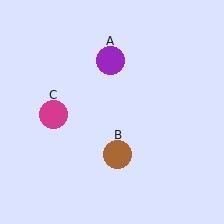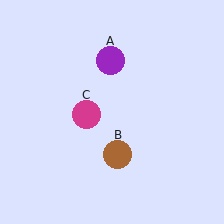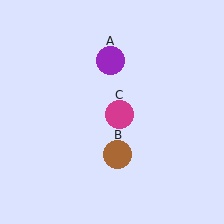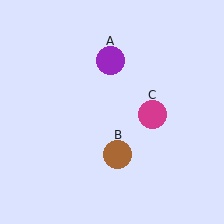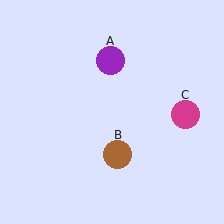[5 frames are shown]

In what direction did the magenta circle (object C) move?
The magenta circle (object C) moved right.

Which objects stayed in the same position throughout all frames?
Purple circle (object A) and brown circle (object B) remained stationary.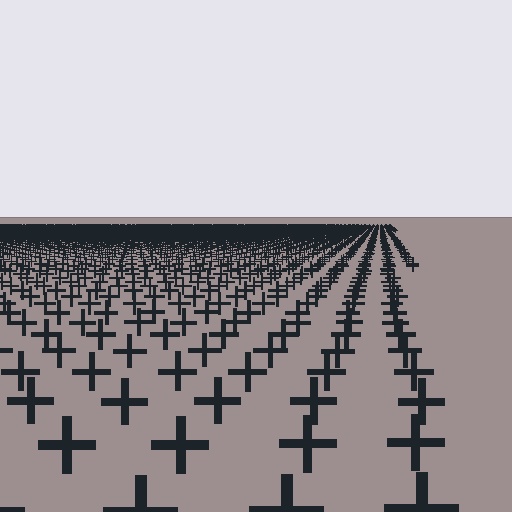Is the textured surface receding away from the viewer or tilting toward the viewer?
The surface is receding away from the viewer. Texture elements get smaller and denser toward the top.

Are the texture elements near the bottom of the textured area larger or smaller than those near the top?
Larger. Near the bottom, elements are closer to the viewer and appear at a bigger on-screen size.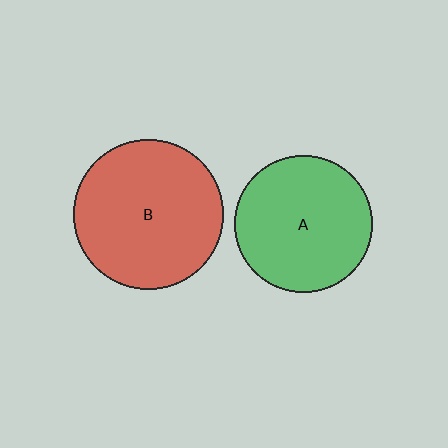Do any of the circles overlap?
No, none of the circles overlap.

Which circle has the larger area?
Circle B (red).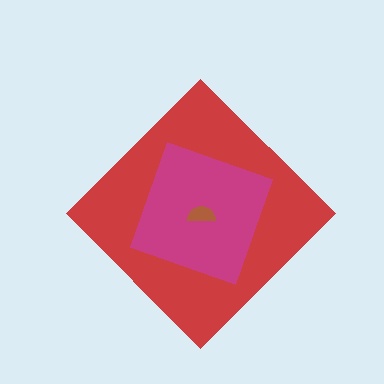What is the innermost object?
The brown semicircle.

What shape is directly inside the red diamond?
The magenta square.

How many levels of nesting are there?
3.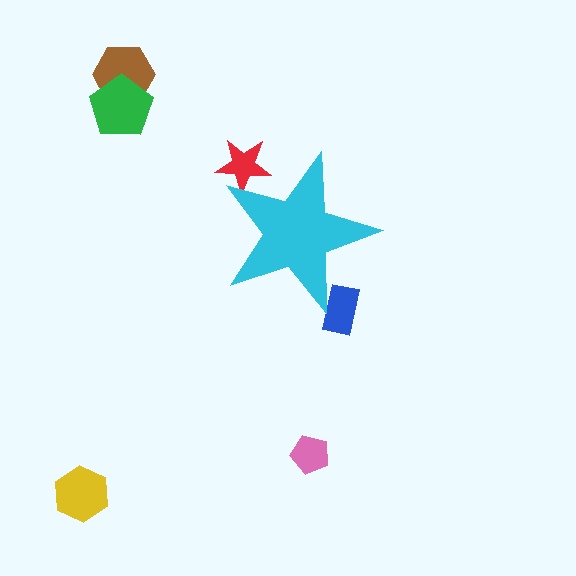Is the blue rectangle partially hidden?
Yes, the blue rectangle is partially hidden behind the cyan star.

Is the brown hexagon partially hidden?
No, the brown hexagon is fully visible.